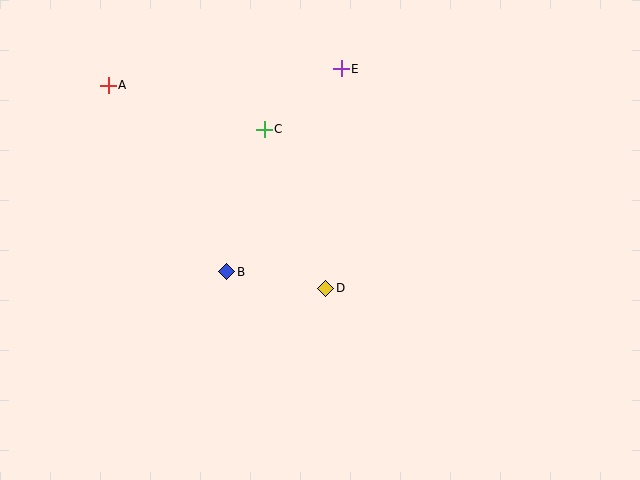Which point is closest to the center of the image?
Point D at (326, 288) is closest to the center.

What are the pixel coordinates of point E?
Point E is at (341, 69).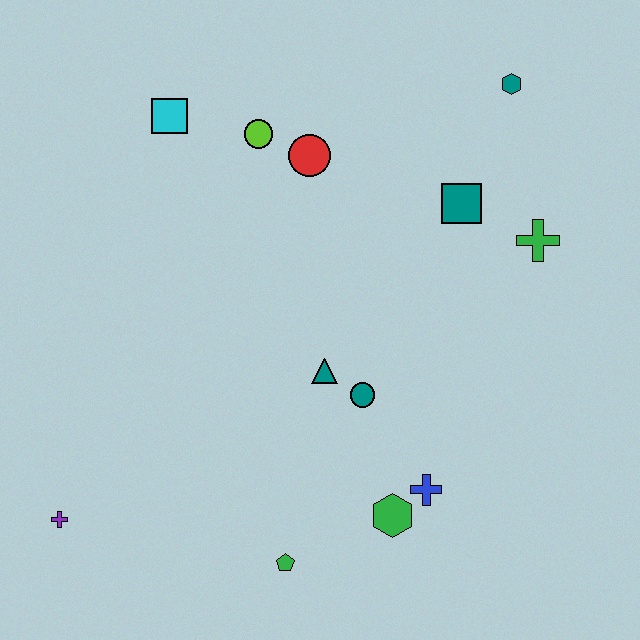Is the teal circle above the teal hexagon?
No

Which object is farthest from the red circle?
The purple cross is farthest from the red circle.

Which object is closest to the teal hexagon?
The teal square is closest to the teal hexagon.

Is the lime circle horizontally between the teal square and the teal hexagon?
No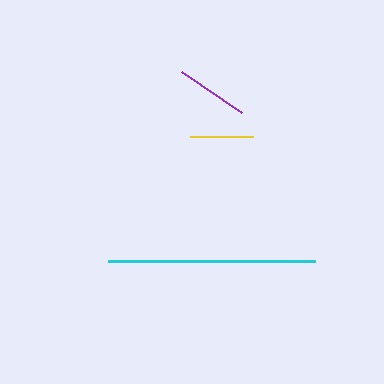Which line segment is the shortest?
The yellow line is the shortest at approximately 63 pixels.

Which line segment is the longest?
The cyan line is the longest at approximately 206 pixels.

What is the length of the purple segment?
The purple segment is approximately 72 pixels long.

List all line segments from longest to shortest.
From longest to shortest: cyan, purple, yellow.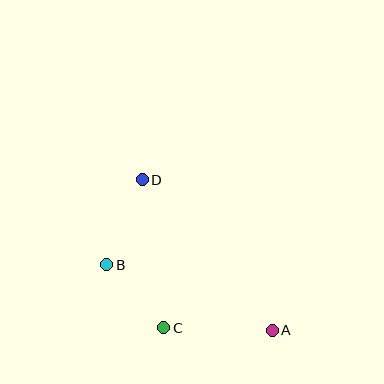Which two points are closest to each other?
Points B and C are closest to each other.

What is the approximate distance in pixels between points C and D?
The distance between C and D is approximately 149 pixels.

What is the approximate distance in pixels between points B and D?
The distance between B and D is approximately 92 pixels.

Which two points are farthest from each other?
Points A and D are farthest from each other.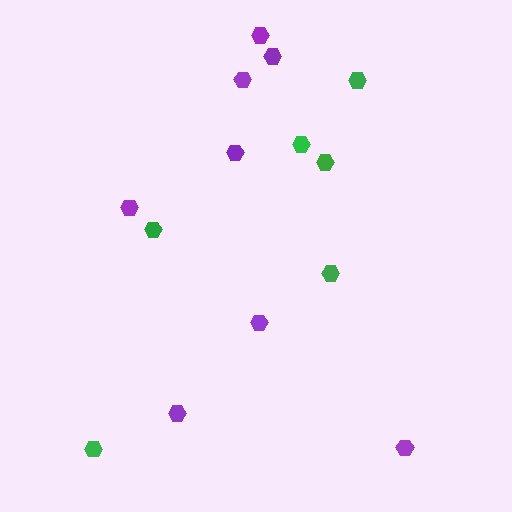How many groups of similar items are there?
There are 2 groups: one group of purple hexagons (8) and one group of green hexagons (6).